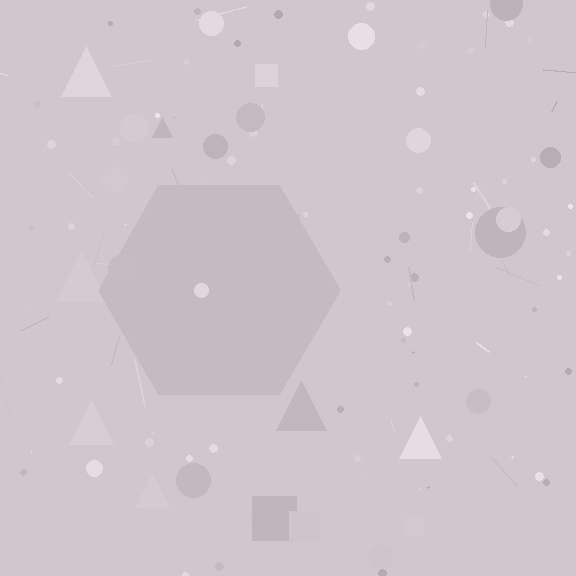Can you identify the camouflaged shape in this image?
The camouflaged shape is a hexagon.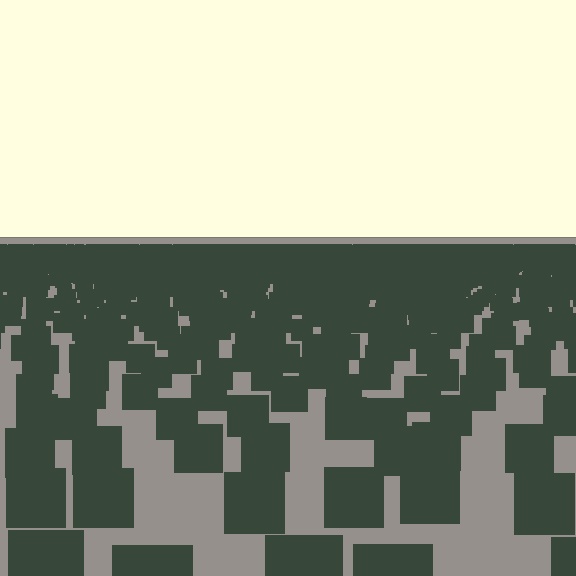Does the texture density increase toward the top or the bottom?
Density increases toward the top.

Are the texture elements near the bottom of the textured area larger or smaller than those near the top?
Larger. Near the bottom, elements are closer to the viewer and appear at a bigger on-screen size.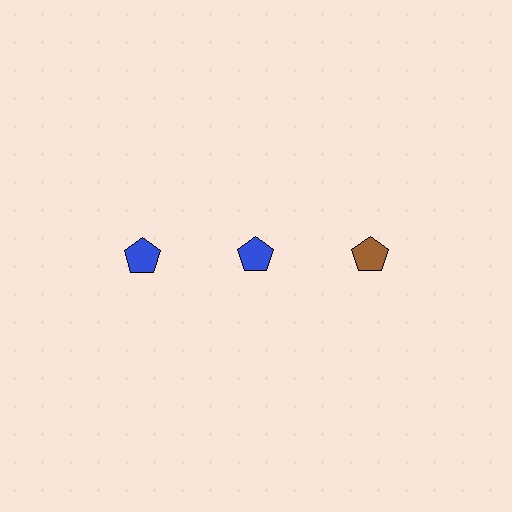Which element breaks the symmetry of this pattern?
The brown pentagon in the top row, center column breaks the symmetry. All other shapes are blue pentagons.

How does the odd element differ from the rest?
It has a different color: brown instead of blue.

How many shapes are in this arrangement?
There are 3 shapes arranged in a grid pattern.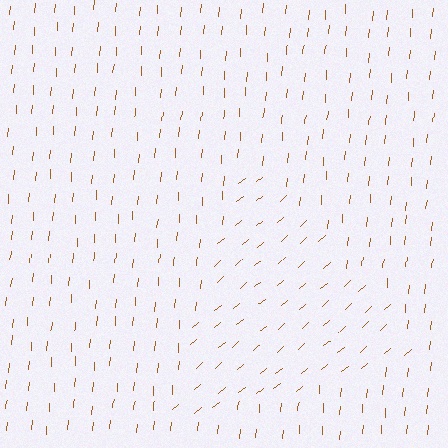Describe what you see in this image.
The image is filled with small brown line segments. A triangle region in the image has lines oriented differently from the surrounding lines, creating a visible texture boundary.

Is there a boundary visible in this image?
Yes, there is a texture boundary formed by a change in line orientation.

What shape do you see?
I see a triangle.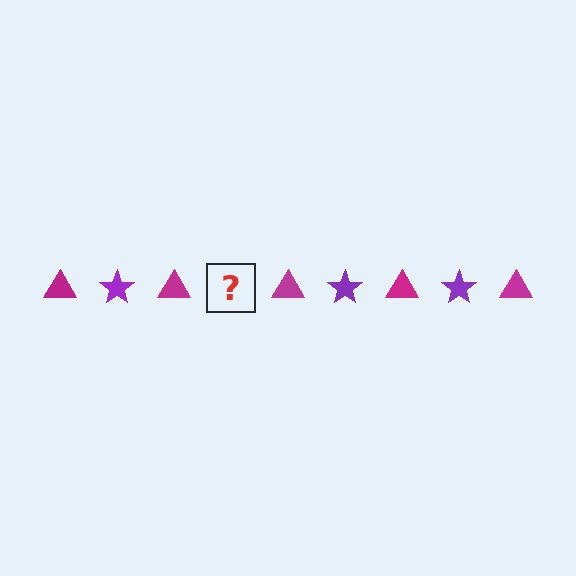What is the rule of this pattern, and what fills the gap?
The rule is that the pattern alternates between magenta triangle and purple star. The gap should be filled with a purple star.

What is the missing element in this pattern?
The missing element is a purple star.